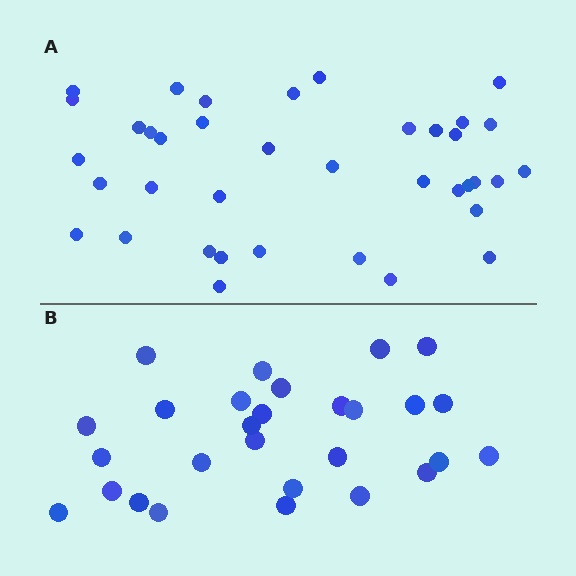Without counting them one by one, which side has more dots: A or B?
Region A (the top region) has more dots.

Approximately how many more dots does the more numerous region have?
Region A has roughly 10 or so more dots than region B.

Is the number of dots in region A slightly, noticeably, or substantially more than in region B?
Region A has noticeably more, but not dramatically so. The ratio is roughly 1.4 to 1.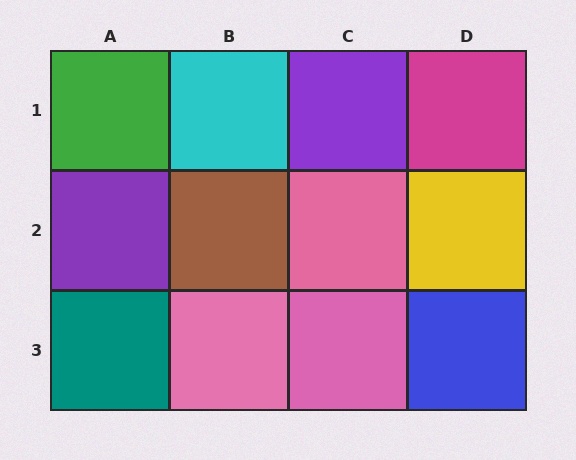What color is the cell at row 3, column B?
Pink.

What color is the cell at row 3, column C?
Pink.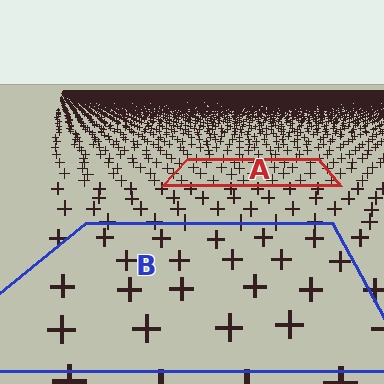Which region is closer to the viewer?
Region B is closer. The texture elements there are larger and more spread out.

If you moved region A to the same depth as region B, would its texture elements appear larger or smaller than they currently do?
They would appear larger. At a closer depth, the same texture elements are projected at a bigger on-screen size.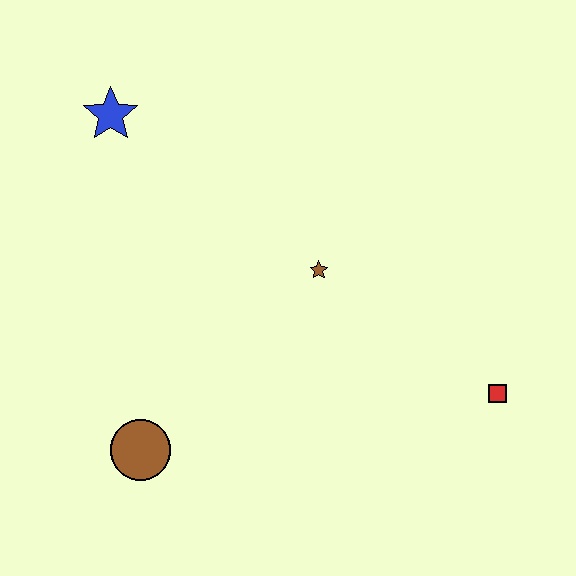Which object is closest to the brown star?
The red square is closest to the brown star.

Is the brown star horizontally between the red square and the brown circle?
Yes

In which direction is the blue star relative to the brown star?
The blue star is to the left of the brown star.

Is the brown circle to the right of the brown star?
No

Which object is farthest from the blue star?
The red square is farthest from the blue star.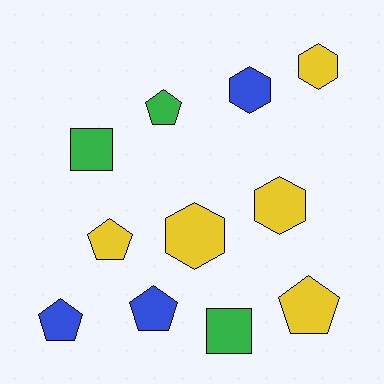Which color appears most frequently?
Yellow, with 5 objects.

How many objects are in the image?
There are 11 objects.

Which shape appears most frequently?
Pentagon, with 5 objects.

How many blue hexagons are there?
There is 1 blue hexagon.